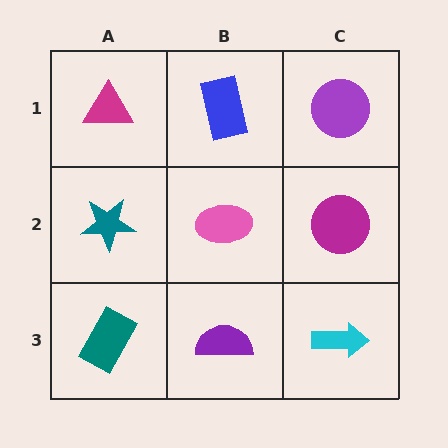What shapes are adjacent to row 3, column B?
A pink ellipse (row 2, column B), a teal rectangle (row 3, column A), a cyan arrow (row 3, column C).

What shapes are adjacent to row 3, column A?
A teal star (row 2, column A), a purple semicircle (row 3, column B).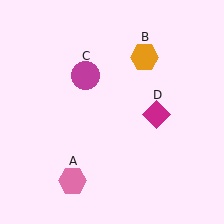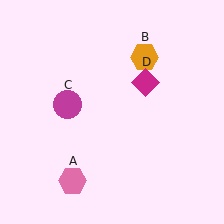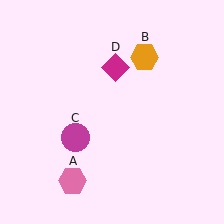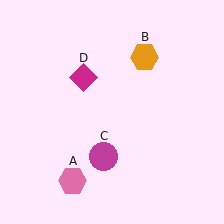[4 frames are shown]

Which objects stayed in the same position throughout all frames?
Pink hexagon (object A) and orange hexagon (object B) remained stationary.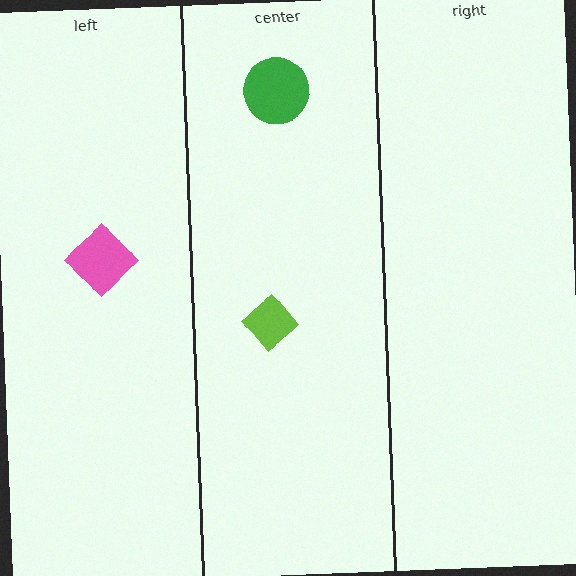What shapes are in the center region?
The lime diamond, the green circle.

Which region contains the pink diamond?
The left region.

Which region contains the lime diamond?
The center region.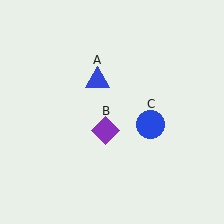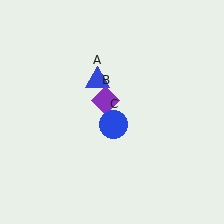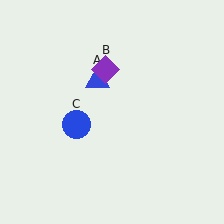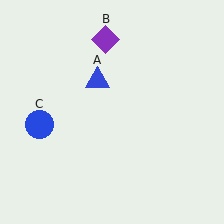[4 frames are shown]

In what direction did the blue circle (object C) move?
The blue circle (object C) moved left.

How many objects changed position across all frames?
2 objects changed position: purple diamond (object B), blue circle (object C).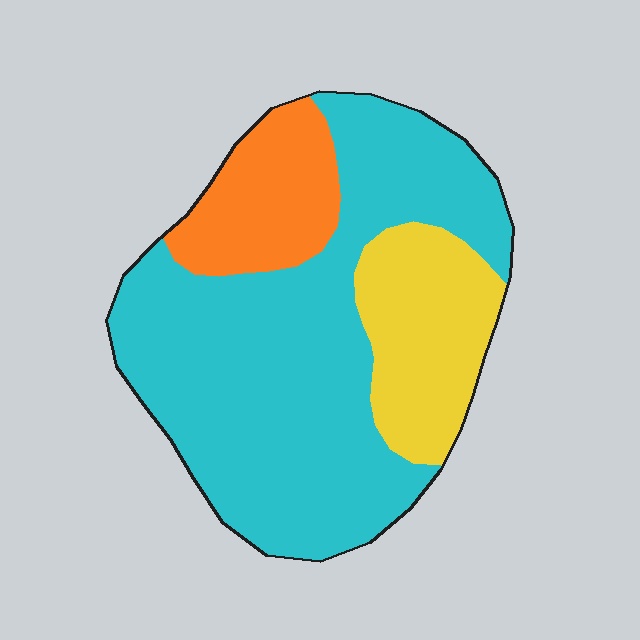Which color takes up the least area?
Orange, at roughly 15%.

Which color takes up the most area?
Cyan, at roughly 65%.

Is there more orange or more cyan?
Cyan.